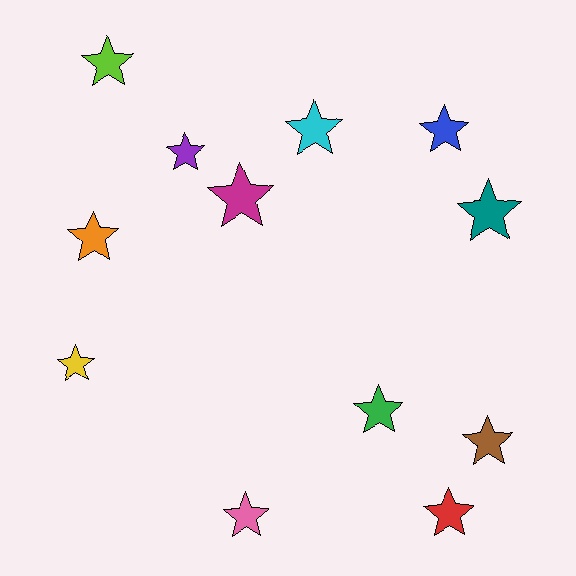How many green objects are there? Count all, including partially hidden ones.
There is 1 green object.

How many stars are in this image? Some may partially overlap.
There are 12 stars.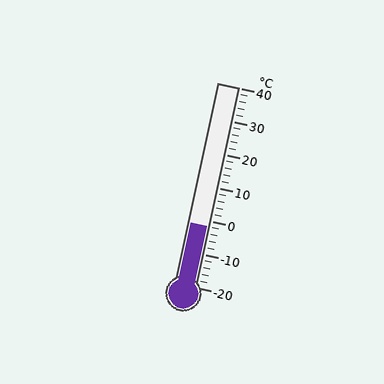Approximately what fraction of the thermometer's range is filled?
The thermometer is filled to approximately 30% of its range.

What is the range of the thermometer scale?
The thermometer scale ranges from -20°C to 40°C.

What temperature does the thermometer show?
The thermometer shows approximately -2°C.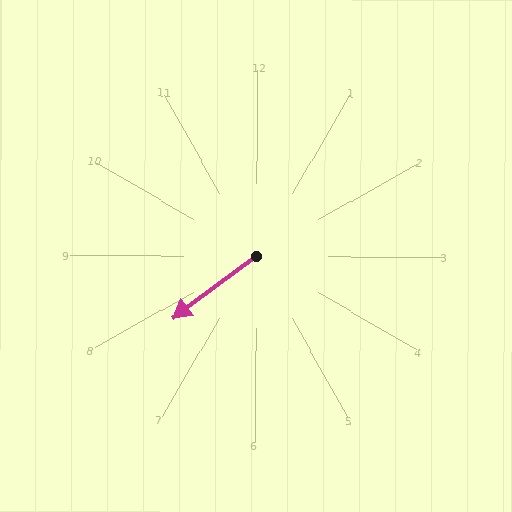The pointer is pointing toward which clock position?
Roughly 8 o'clock.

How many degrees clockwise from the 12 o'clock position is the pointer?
Approximately 233 degrees.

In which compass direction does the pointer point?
Southwest.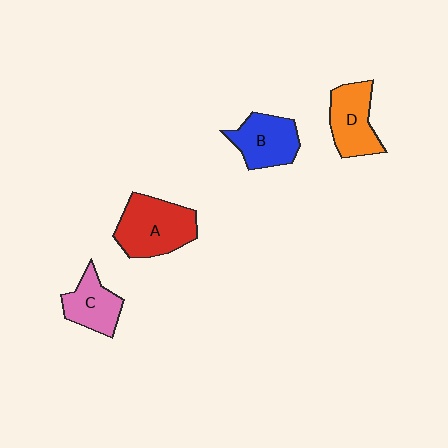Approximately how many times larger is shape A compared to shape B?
Approximately 1.3 times.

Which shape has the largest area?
Shape A (red).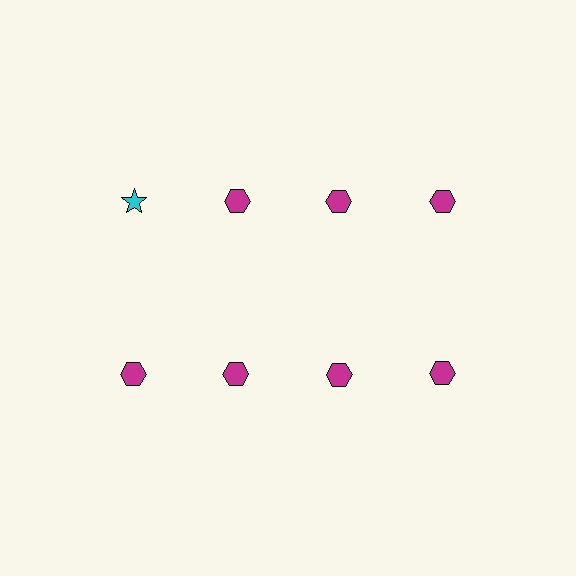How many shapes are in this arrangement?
There are 8 shapes arranged in a grid pattern.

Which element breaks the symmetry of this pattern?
The cyan star in the top row, leftmost column breaks the symmetry. All other shapes are magenta hexagons.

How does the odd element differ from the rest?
It differs in both color (cyan instead of magenta) and shape (star instead of hexagon).